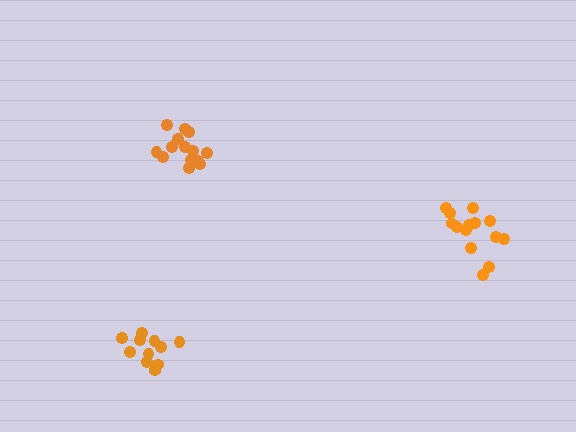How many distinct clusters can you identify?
There are 3 distinct clusters.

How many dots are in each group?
Group 1: 11 dots, Group 2: 14 dots, Group 3: 14 dots (39 total).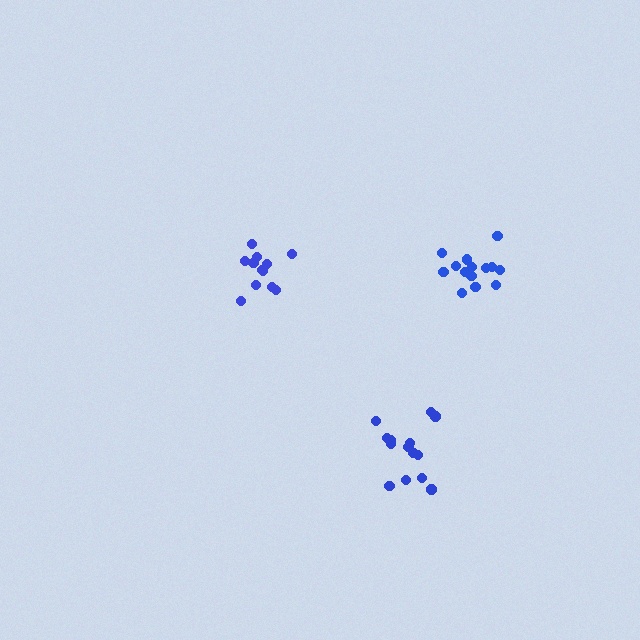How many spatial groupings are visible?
There are 3 spatial groupings.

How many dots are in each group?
Group 1: 14 dots, Group 2: 12 dots, Group 3: 14 dots (40 total).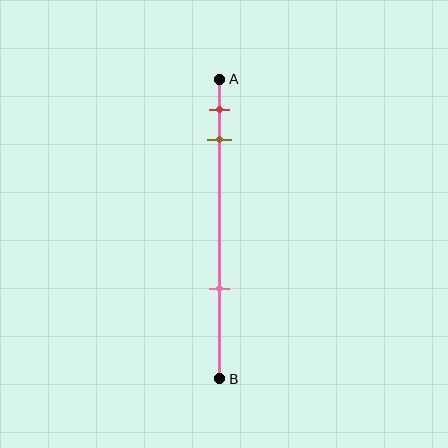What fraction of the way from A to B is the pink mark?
The pink mark is approximately 70% (0.7) of the way from A to B.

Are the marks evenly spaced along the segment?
No, the marks are not evenly spaced.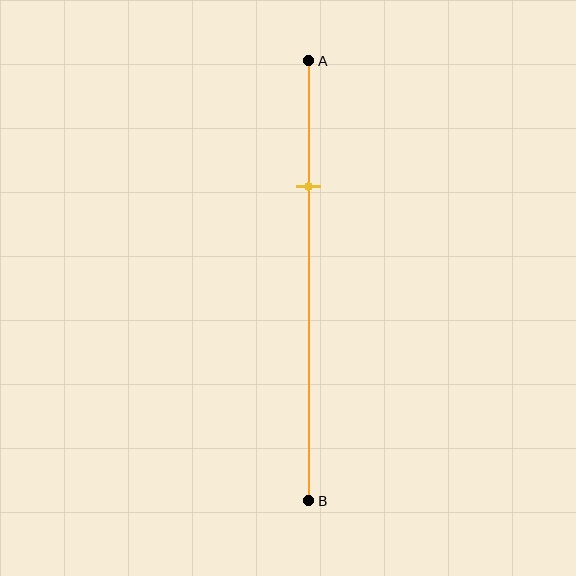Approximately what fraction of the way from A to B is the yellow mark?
The yellow mark is approximately 30% of the way from A to B.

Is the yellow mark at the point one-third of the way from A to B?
No, the mark is at about 30% from A, not at the 33% one-third point.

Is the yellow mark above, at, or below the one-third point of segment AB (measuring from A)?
The yellow mark is above the one-third point of segment AB.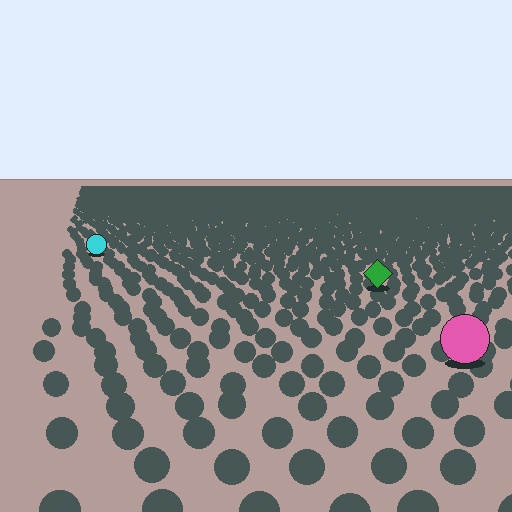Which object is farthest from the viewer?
The cyan circle is farthest from the viewer. It appears smaller and the ground texture around it is denser.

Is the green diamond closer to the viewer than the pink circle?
No. The pink circle is closer — you can tell from the texture gradient: the ground texture is coarser near it.